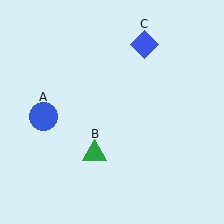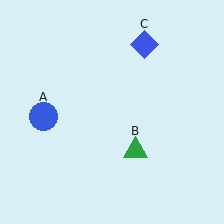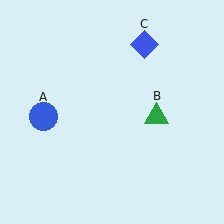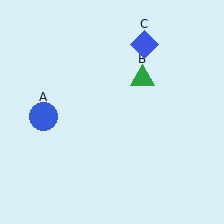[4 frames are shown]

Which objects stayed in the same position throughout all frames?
Blue circle (object A) and blue diamond (object C) remained stationary.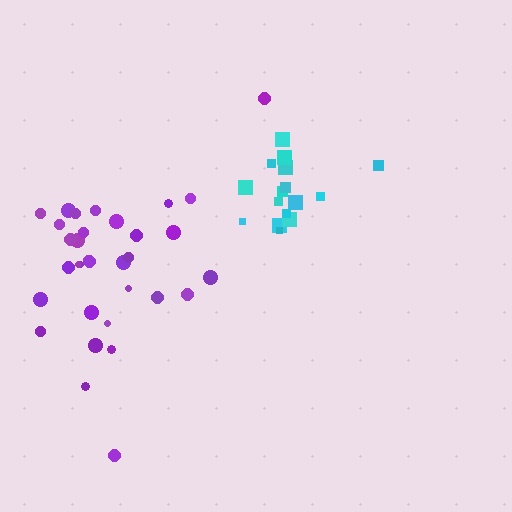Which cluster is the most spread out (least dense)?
Purple.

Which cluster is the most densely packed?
Cyan.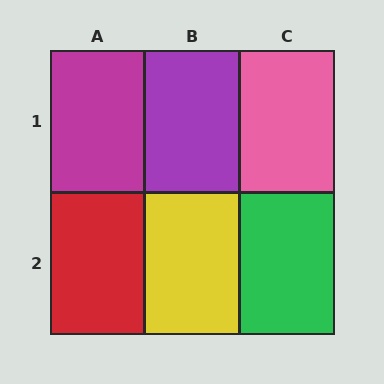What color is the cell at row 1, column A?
Magenta.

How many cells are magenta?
1 cell is magenta.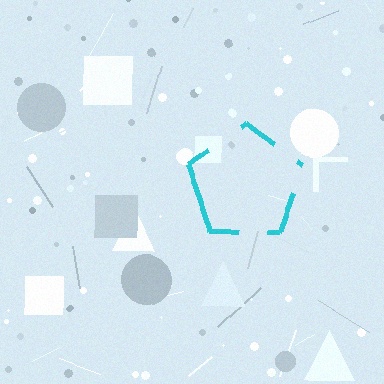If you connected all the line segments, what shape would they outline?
They would outline a pentagon.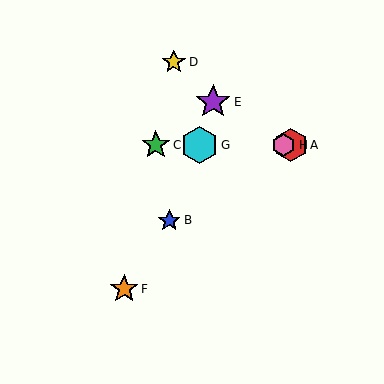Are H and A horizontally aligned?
Yes, both are at y≈145.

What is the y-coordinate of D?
Object D is at y≈62.